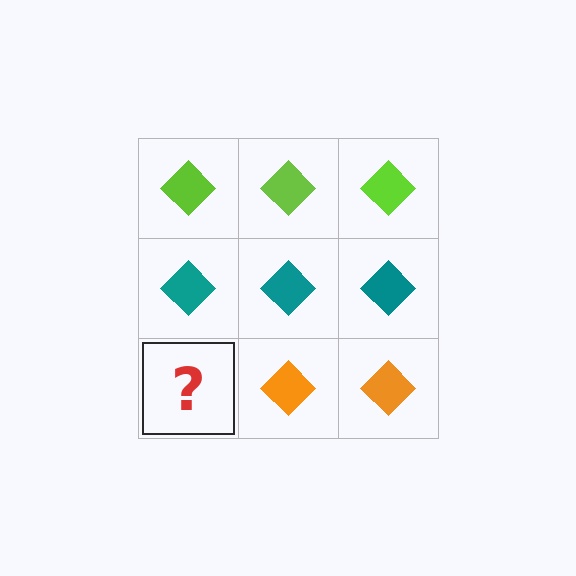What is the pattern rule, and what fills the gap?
The rule is that each row has a consistent color. The gap should be filled with an orange diamond.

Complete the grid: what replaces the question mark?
The question mark should be replaced with an orange diamond.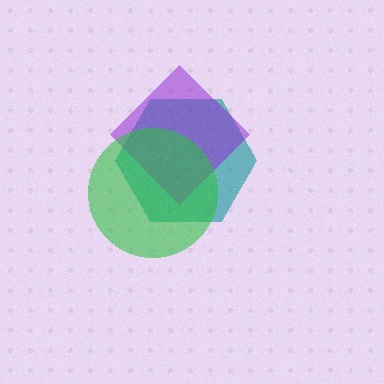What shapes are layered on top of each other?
The layered shapes are: a teal hexagon, a purple diamond, a green circle.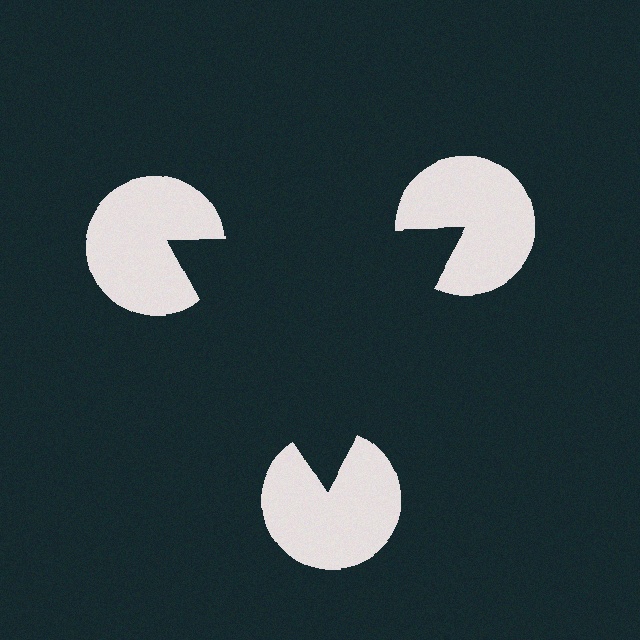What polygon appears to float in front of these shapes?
An illusory triangle — its edges are inferred from the aligned wedge cuts in the pac-man discs, not physically drawn.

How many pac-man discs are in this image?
There are 3 — one at each vertex of the illusory triangle.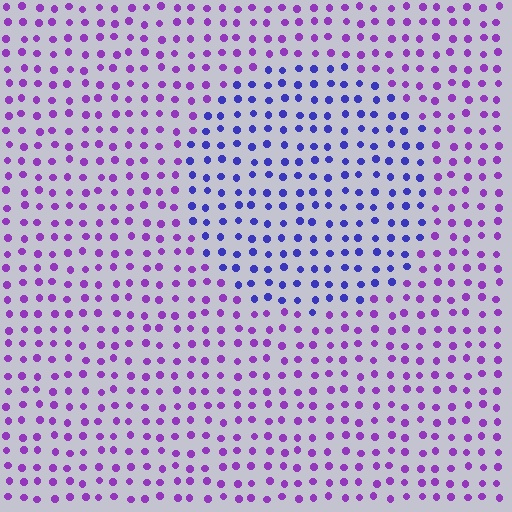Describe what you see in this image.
The image is filled with small purple elements in a uniform arrangement. A circle-shaped region is visible where the elements are tinted to a slightly different hue, forming a subtle color boundary.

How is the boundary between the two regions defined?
The boundary is defined purely by a slight shift in hue (about 40 degrees). Spacing, size, and orientation are identical on both sides.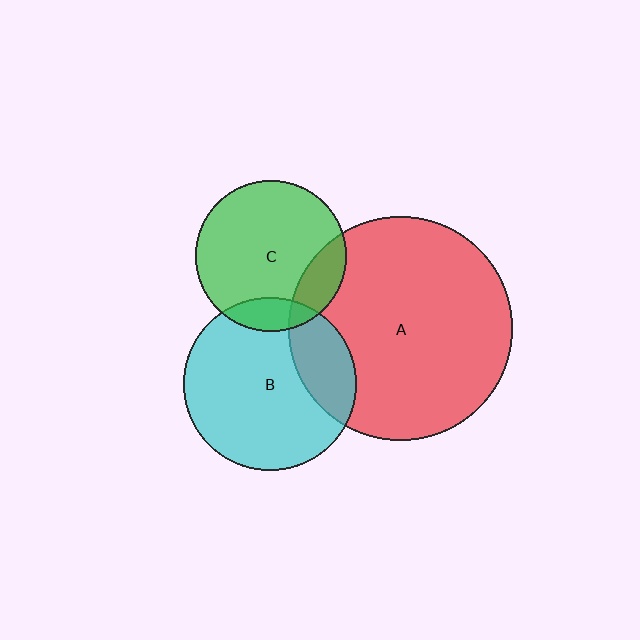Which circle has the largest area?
Circle A (red).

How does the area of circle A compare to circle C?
Approximately 2.2 times.